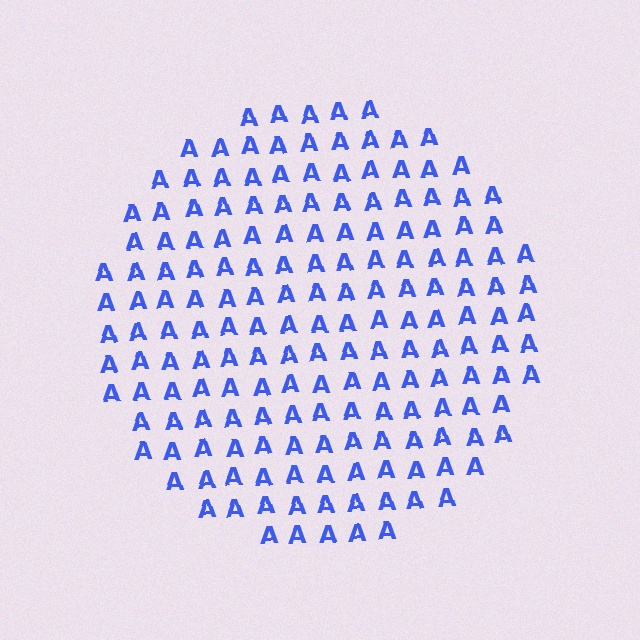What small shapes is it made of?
It is made of small letter A's.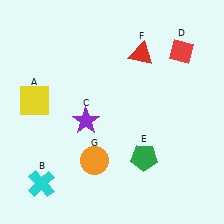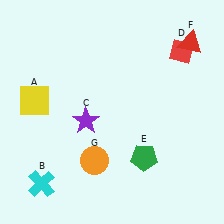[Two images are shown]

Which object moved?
The red triangle (F) moved right.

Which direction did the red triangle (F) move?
The red triangle (F) moved right.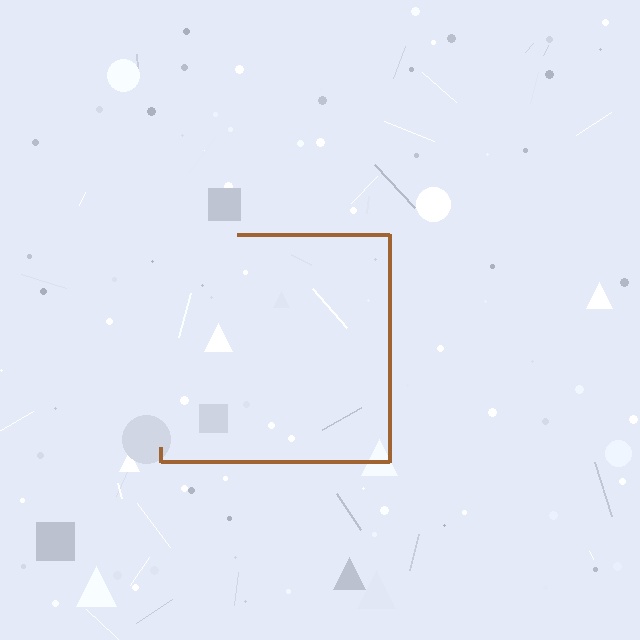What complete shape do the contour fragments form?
The contour fragments form a square.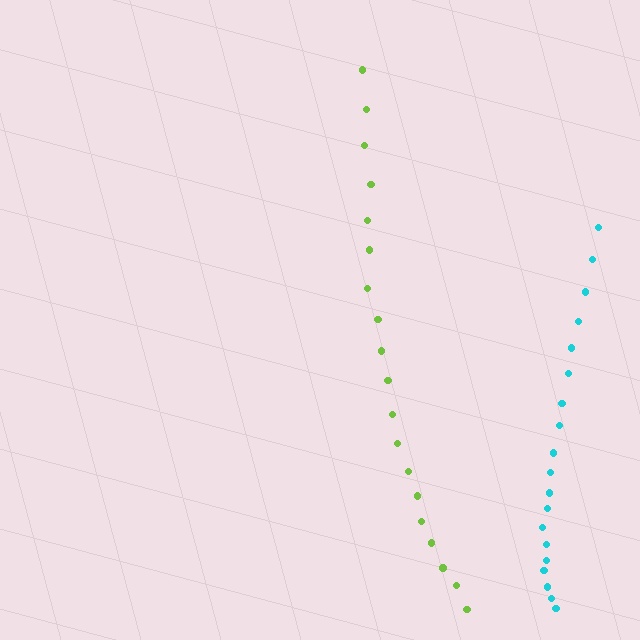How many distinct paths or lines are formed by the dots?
There are 2 distinct paths.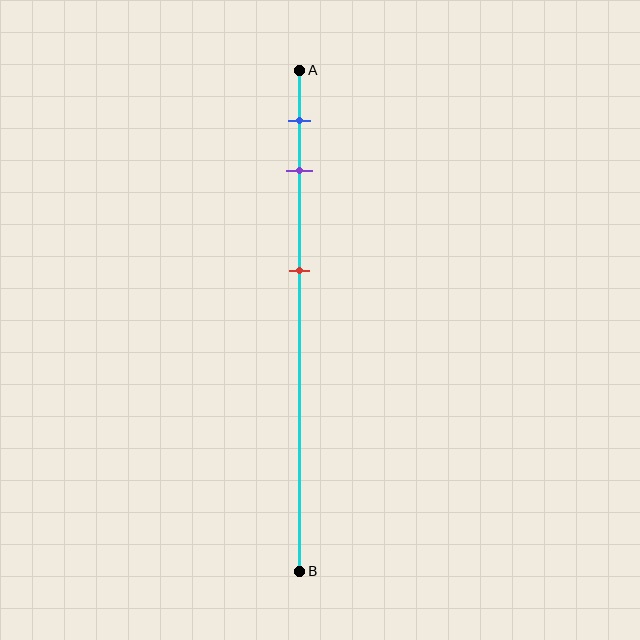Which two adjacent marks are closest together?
The blue and purple marks are the closest adjacent pair.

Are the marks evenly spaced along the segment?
No, the marks are not evenly spaced.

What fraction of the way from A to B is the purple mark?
The purple mark is approximately 20% (0.2) of the way from A to B.